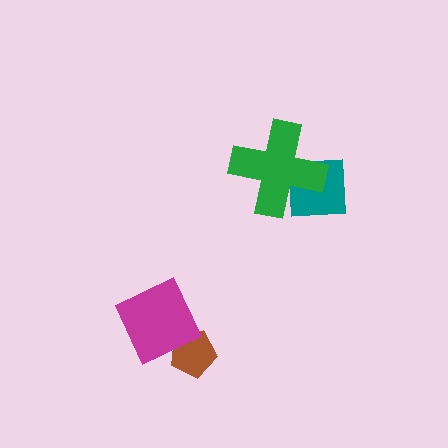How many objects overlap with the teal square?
1 object overlaps with the teal square.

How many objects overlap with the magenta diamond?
1 object overlaps with the magenta diamond.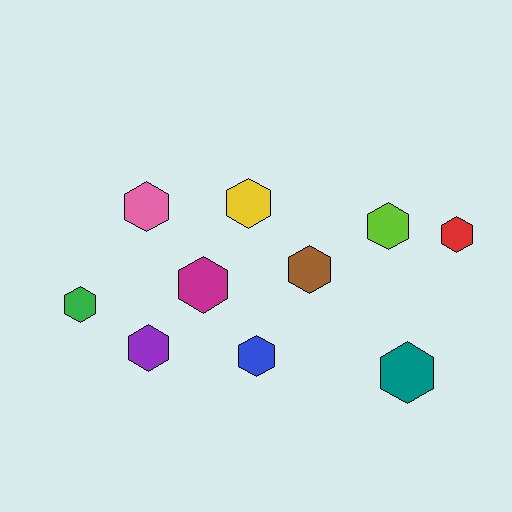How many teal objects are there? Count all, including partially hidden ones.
There is 1 teal object.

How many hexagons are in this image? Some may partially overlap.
There are 10 hexagons.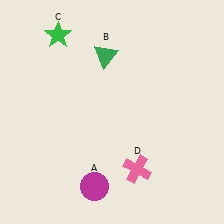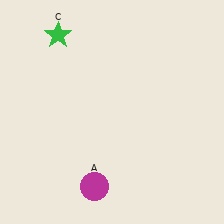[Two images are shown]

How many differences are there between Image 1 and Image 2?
There are 2 differences between the two images.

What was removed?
The green triangle (B), the pink cross (D) were removed in Image 2.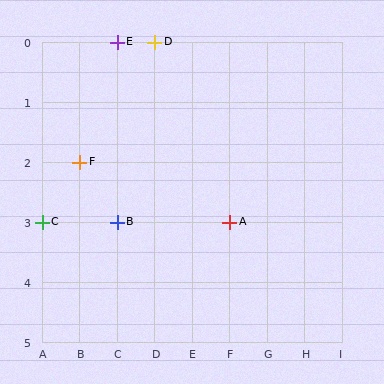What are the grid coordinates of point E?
Point E is at grid coordinates (C, 0).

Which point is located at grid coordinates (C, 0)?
Point E is at (C, 0).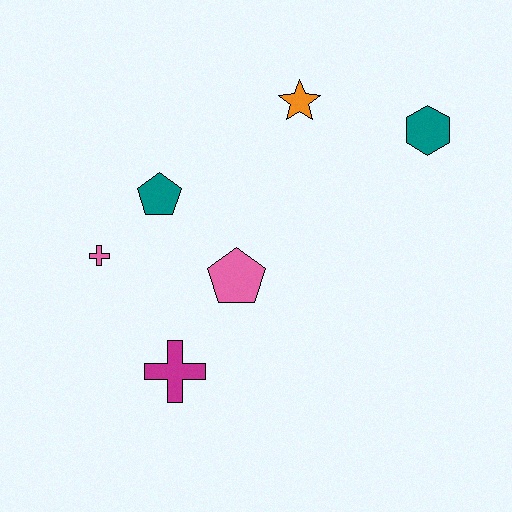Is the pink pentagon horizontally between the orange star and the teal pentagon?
Yes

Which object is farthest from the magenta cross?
The teal hexagon is farthest from the magenta cross.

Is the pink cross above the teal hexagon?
No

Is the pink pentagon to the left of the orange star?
Yes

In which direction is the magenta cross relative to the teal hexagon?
The magenta cross is to the left of the teal hexagon.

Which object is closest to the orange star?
The teal hexagon is closest to the orange star.